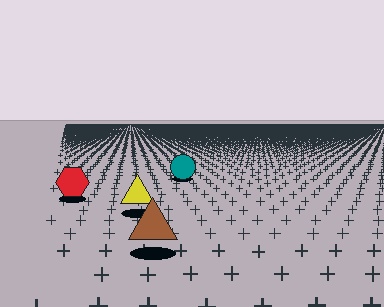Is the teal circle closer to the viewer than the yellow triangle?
No. The yellow triangle is closer — you can tell from the texture gradient: the ground texture is coarser near it.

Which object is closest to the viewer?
The brown triangle is closest. The texture marks near it are larger and more spread out.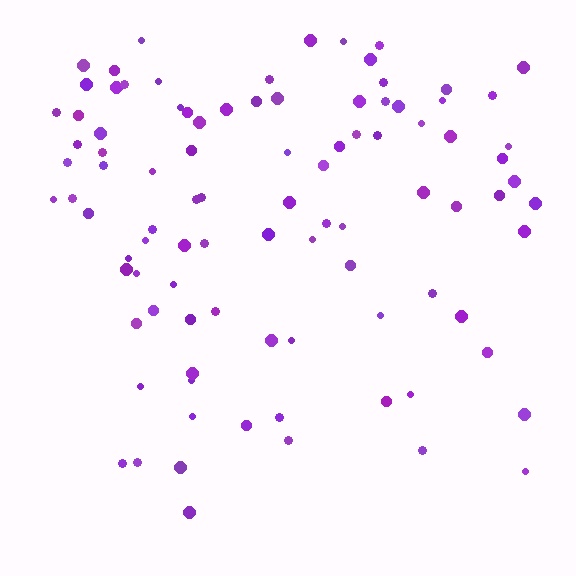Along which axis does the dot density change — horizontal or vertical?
Vertical.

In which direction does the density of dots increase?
From bottom to top, with the top side densest.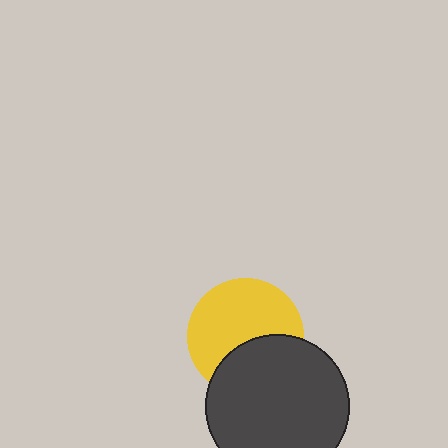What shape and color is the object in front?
The object in front is a dark gray circle.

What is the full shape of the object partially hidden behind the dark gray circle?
The partially hidden object is a yellow circle.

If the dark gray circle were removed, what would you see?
You would see the complete yellow circle.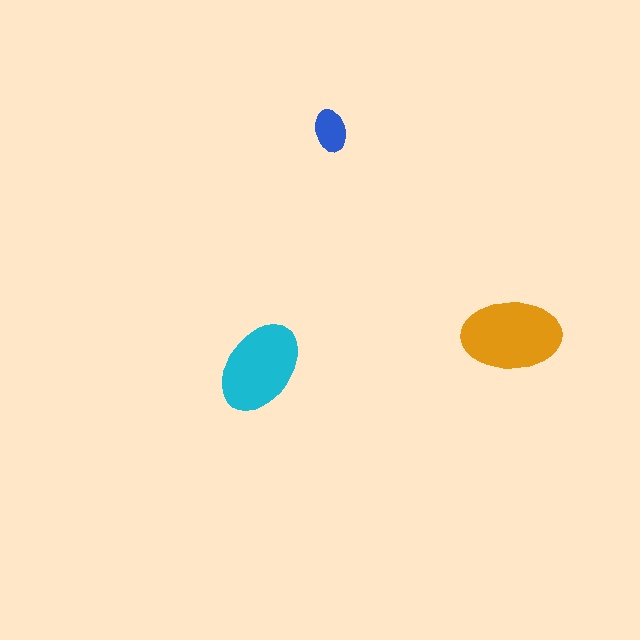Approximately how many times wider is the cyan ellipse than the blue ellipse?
About 2 times wider.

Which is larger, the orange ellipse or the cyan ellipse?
The orange one.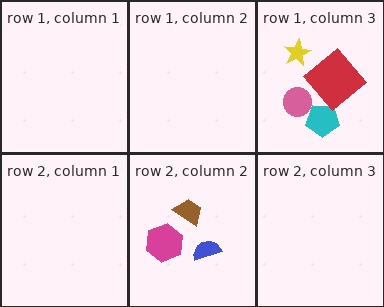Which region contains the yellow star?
The row 1, column 3 region.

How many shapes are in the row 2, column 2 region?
3.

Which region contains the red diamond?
The row 1, column 3 region.